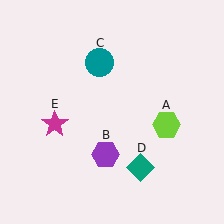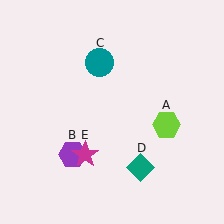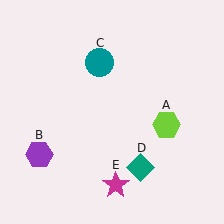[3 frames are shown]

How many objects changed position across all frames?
2 objects changed position: purple hexagon (object B), magenta star (object E).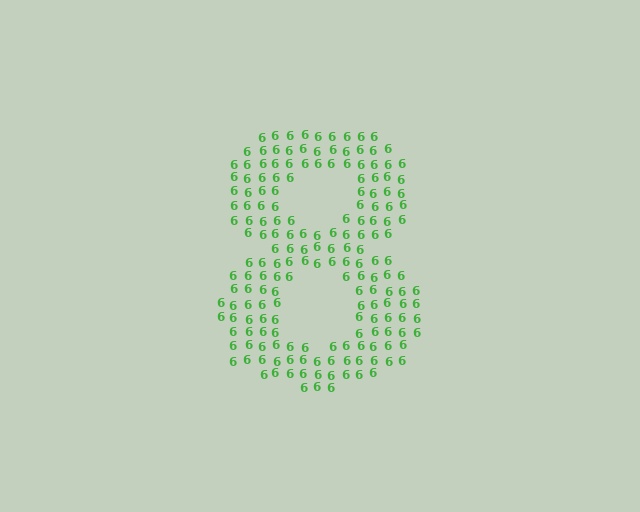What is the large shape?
The large shape is the digit 8.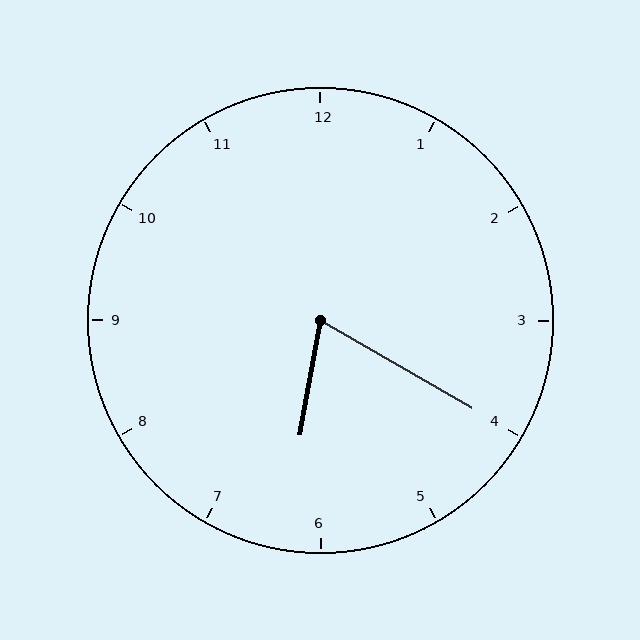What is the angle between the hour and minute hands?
Approximately 70 degrees.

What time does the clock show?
6:20.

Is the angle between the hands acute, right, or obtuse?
It is acute.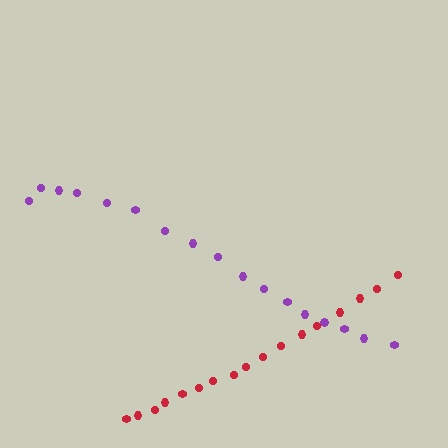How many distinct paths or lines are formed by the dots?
There are 2 distinct paths.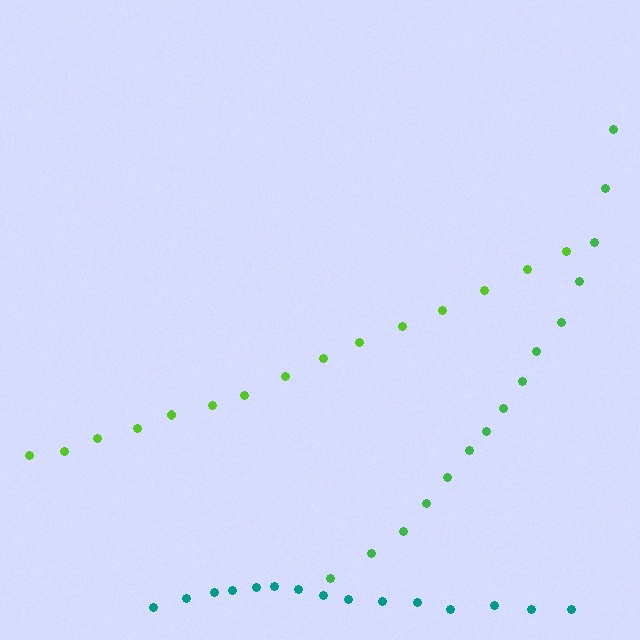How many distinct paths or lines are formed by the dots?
There are 3 distinct paths.